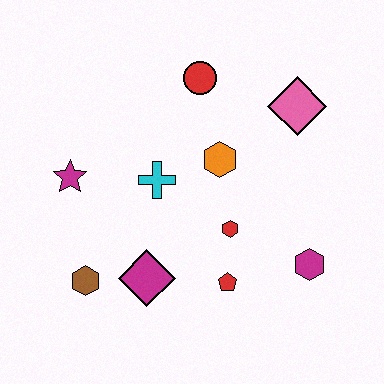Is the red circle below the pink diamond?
No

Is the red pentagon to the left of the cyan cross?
No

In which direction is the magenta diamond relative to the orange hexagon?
The magenta diamond is below the orange hexagon.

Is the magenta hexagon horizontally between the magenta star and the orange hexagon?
No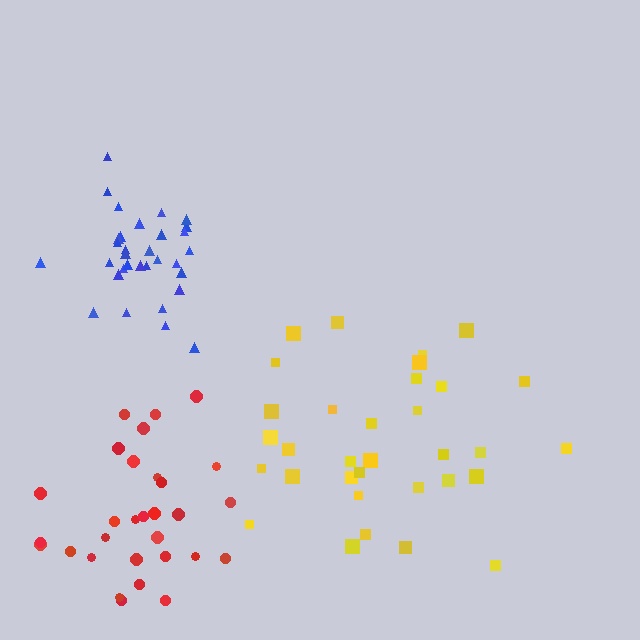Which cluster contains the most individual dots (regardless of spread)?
Yellow (33).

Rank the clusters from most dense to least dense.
blue, red, yellow.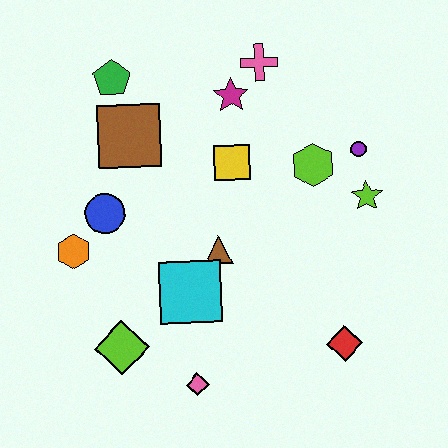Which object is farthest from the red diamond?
The green pentagon is farthest from the red diamond.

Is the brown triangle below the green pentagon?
Yes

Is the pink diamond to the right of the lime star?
No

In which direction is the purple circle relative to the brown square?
The purple circle is to the right of the brown square.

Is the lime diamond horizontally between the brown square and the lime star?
No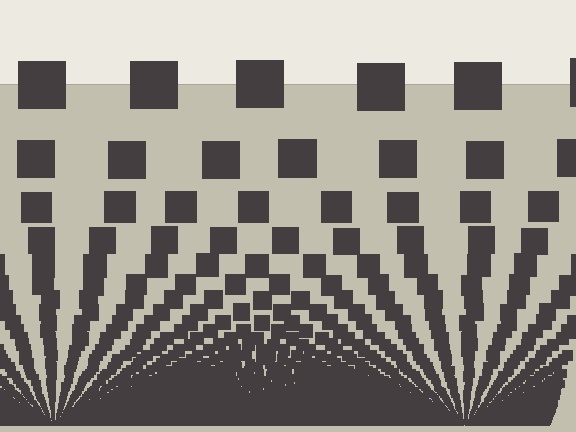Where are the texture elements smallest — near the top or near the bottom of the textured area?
Near the bottom.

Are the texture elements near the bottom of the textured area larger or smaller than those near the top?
Smaller. The gradient is inverted — elements near the bottom are smaller and denser.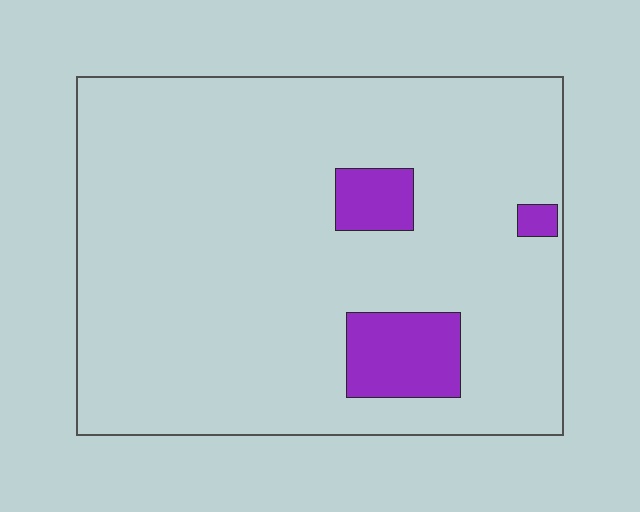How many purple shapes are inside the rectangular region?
3.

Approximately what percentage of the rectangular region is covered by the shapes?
Approximately 10%.